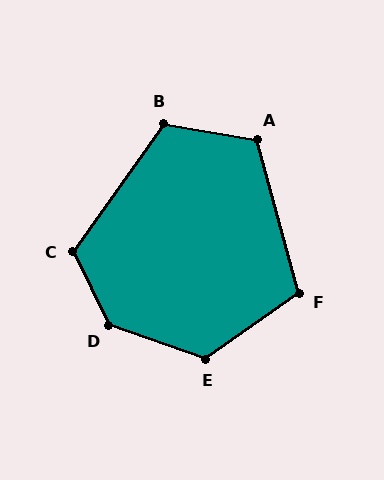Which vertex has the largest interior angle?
D, at approximately 135 degrees.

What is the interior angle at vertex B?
Approximately 116 degrees (obtuse).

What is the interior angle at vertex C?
Approximately 119 degrees (obtuse).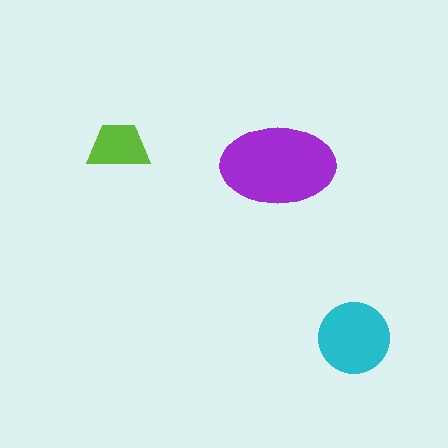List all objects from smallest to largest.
The lime trapezoid, the cyan circle, the purple ellipse.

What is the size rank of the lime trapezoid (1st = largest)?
3rd.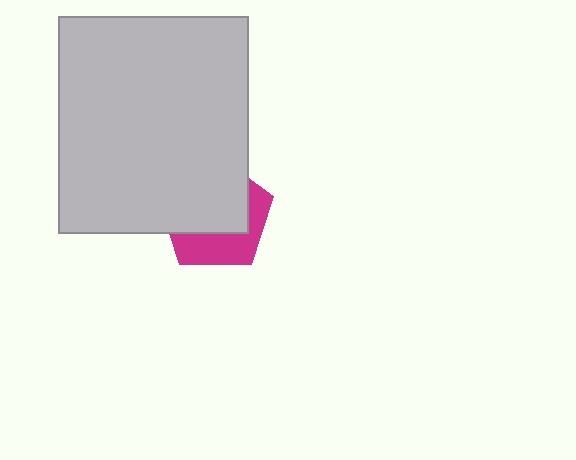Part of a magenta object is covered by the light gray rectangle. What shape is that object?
It is a pentagon.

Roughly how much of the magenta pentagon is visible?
A small part of it is visible (roughly 39%).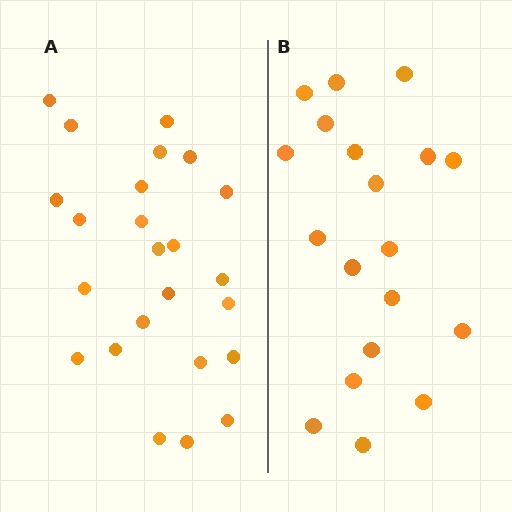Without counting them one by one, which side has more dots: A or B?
Region A (the left region) has more dots.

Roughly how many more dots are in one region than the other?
Region A has about 5 more dots than region B.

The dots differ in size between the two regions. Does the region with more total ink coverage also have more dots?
No. Region B has more total ink coverage because its dots are larger, but region A actually contains more individual dots. Total area can be misleading — the number of items is what matters here.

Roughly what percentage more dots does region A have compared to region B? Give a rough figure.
About 25% more.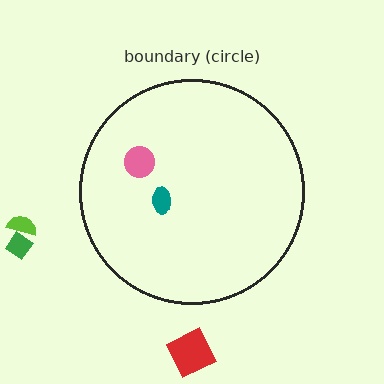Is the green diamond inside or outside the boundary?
Outside.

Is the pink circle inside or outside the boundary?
Inside.